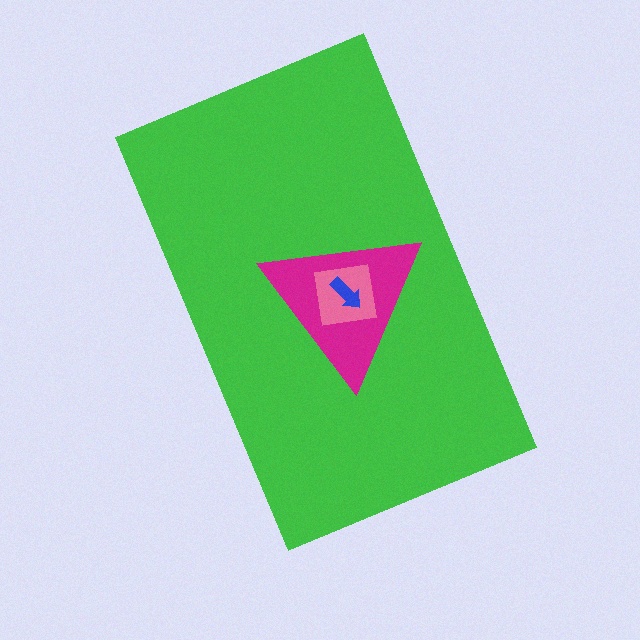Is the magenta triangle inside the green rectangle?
Yes.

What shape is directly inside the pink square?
The blue arrow.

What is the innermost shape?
The blue arrow.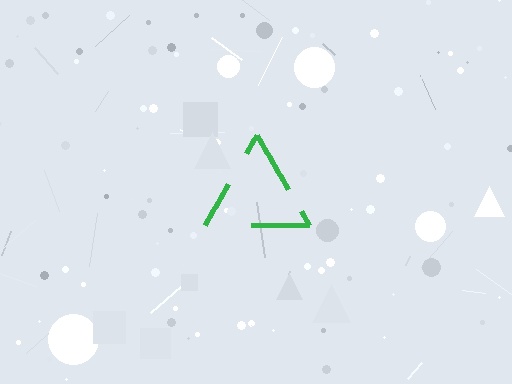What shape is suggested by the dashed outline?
The dashed outline suggests a triangle.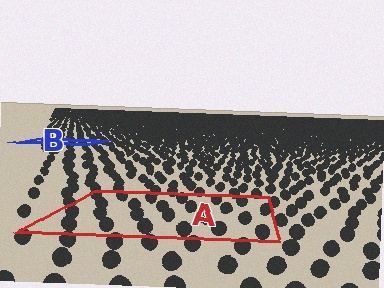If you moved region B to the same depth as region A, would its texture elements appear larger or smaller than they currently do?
They would appear larger. At a closer depth, the same texture elements are projected at a bigger on-screen size.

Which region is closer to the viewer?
Region A is closer. The texture elements there are larger and more spread out.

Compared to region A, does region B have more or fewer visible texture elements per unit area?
Region B has more texture elements per unit area — they are packed more densely because it is farther away.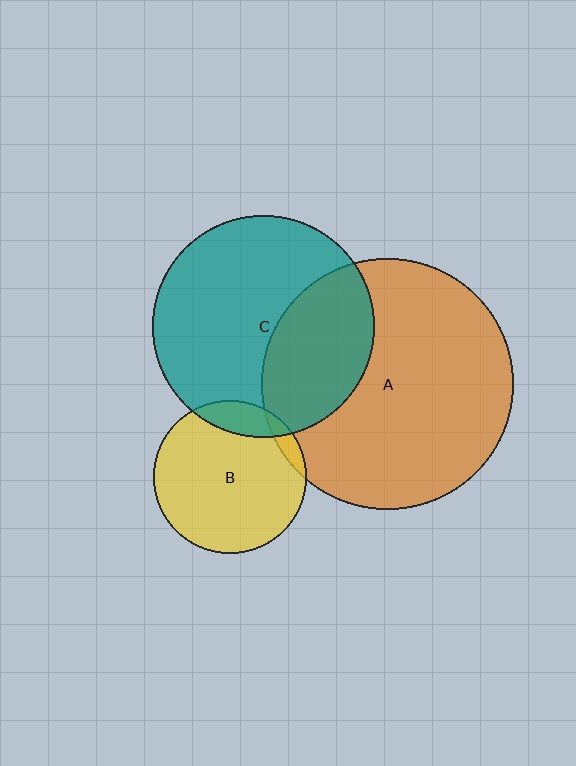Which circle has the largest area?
Circle A (orange).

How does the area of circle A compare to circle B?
Approximately 2.7 times.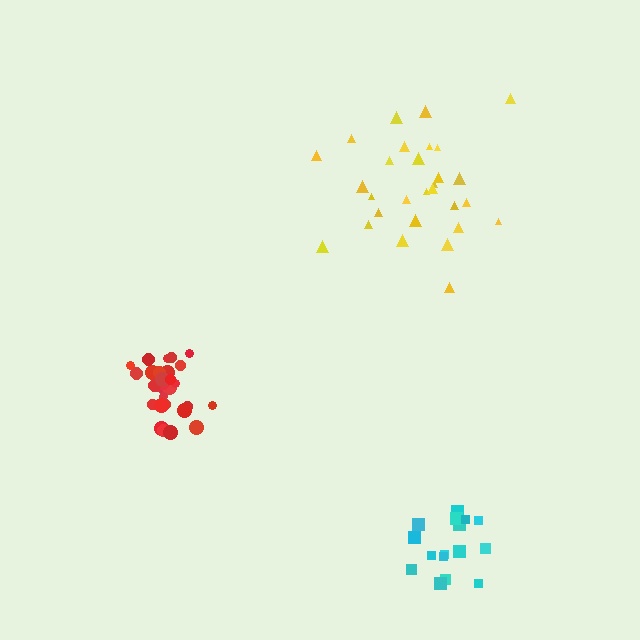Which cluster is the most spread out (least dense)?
Yellow.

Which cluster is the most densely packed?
Red.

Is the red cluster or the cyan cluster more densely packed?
Red.